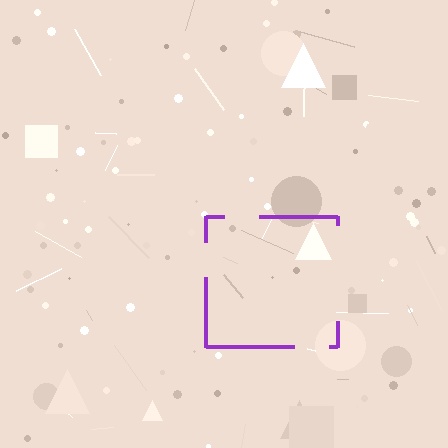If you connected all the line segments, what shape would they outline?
They would outline a square.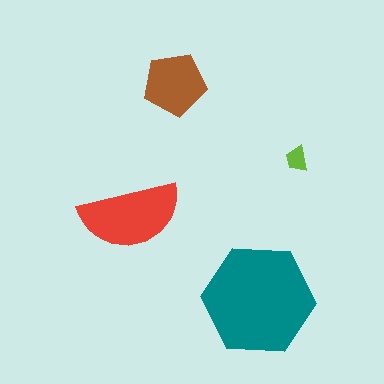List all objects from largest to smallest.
The teal hexagon, the red semicircle, the brown pentagon, the lime trapezoid.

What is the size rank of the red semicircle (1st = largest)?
2nd.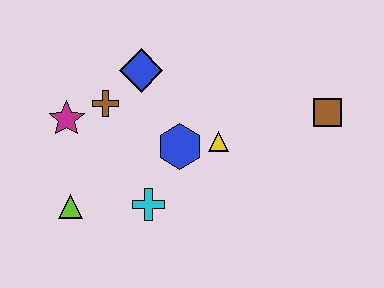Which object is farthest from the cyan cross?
The brown square is farthest from the cyan cross.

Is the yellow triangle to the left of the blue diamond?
No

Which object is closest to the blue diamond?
The brown cross is closest to the blue diamond.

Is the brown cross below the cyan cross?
No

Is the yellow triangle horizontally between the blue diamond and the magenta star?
No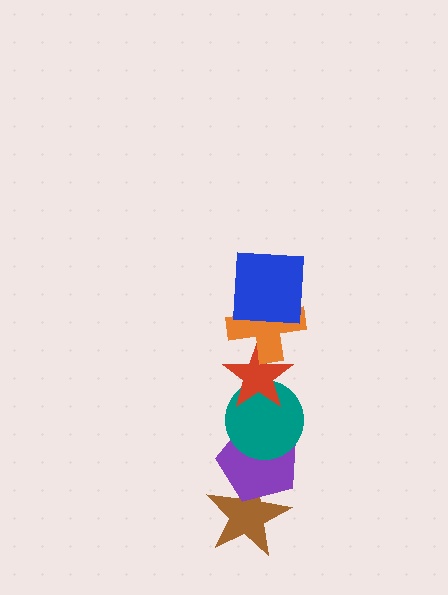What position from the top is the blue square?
The blue square is 1st from the top.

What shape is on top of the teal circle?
The red star is on top of the teal circle.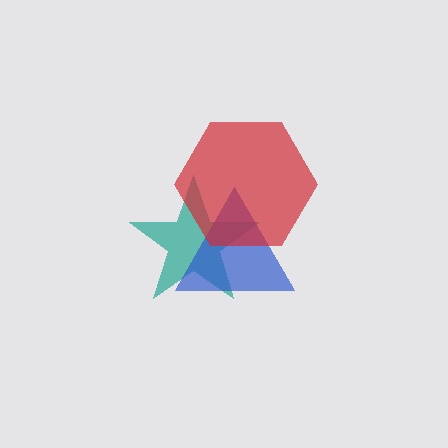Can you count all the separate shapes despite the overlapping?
Yes, there are 3 separate shapes.